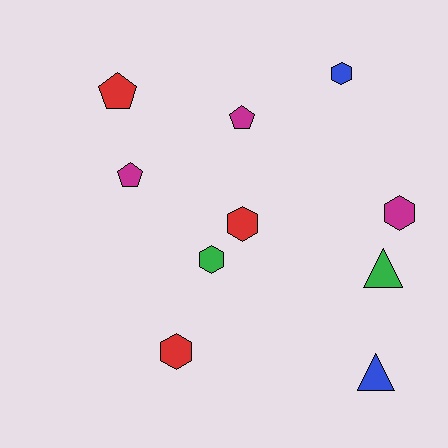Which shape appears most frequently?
Hexagon, with 5 objects.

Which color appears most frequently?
Red, with 3 objects.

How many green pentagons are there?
There are no green pentagons.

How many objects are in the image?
There are 10 objects.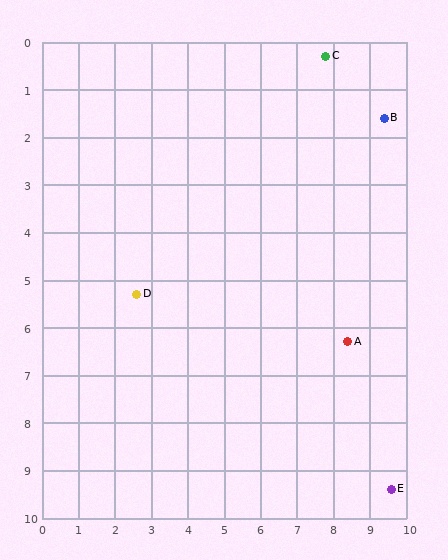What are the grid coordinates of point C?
Point C is at approximately (7.8, 0.3).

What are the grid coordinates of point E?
Point E is at approximately (9.6, 9.4).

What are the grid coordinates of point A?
Point A is at approximately (8.4, 6.3).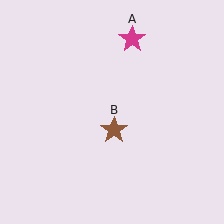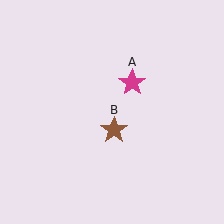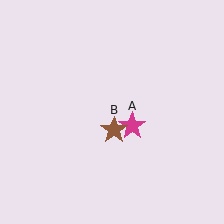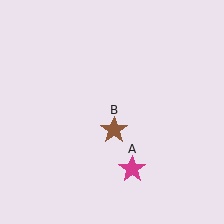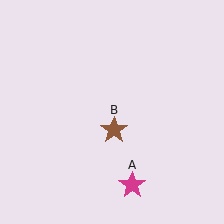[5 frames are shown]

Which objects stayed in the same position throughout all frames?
Brown star (object B) remained stationary.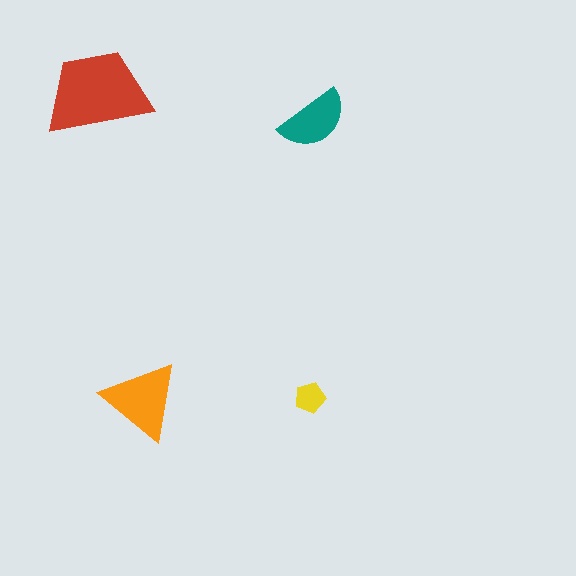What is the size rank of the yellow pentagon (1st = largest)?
4th.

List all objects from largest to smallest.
The red trapezoid, the orange triangle, the teal semicircle, the yellow pentagon.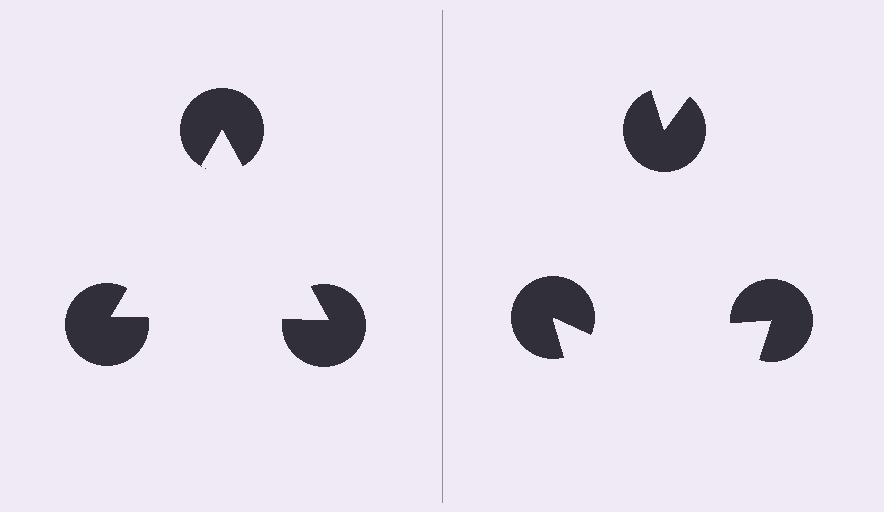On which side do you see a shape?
An illusory triangle appears on the left side. On the right side the wedge cuts are rotated, so no coherent shape forms.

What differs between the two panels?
The pac-man discs are positioned identically on both sides; only the wedge orientations differ. On the left they align to a triangle; on the right they are misaligned.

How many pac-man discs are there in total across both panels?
6 — 3 on each side.